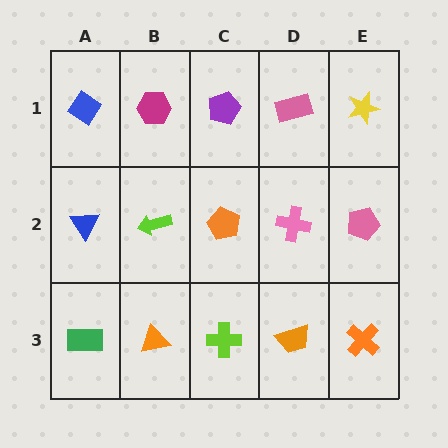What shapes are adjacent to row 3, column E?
A pink pentagon (row 2, column E), an orange trapezoid (row 3, column D).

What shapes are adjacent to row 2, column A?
A blue diamond (row 1, column A), a green rectangle (row 3, column A), a lime arrow (row 2, column B).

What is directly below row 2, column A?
A green rectangle.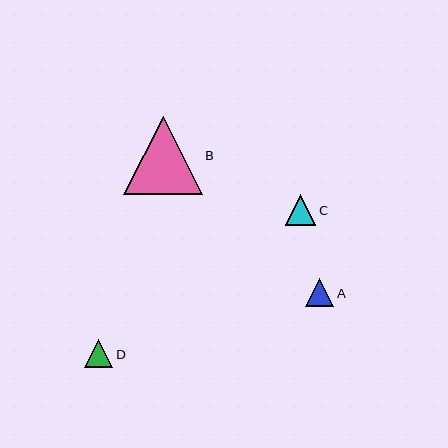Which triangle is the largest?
Triangle B is the largest with a size of approximately 78 pixels.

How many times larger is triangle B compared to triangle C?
Triangle B is approximately 2.6 times the size of triangle C.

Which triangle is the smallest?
Triangle D is the smallest with a size of approximately 28 pixels.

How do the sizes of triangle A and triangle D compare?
Triangle A and triangle D are approximately the same size.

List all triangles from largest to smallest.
From largest to smallest: B, C, A, D.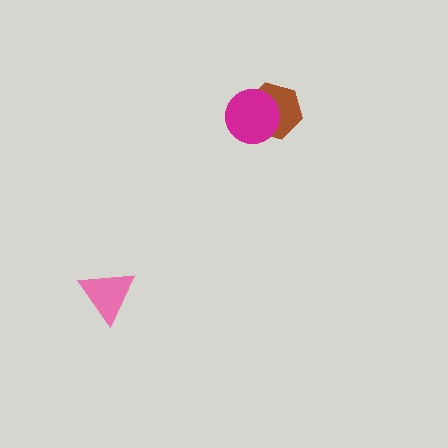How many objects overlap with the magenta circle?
1 object overlaps with the magenta circle.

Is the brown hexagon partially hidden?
Yes, it is partially covered by another shape.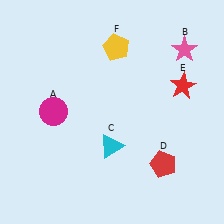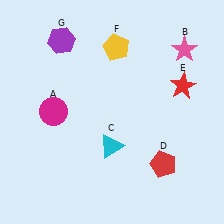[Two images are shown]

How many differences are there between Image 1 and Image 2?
There is 1 difference between the two images.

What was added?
A purple hexagon (G) was added in Image 2.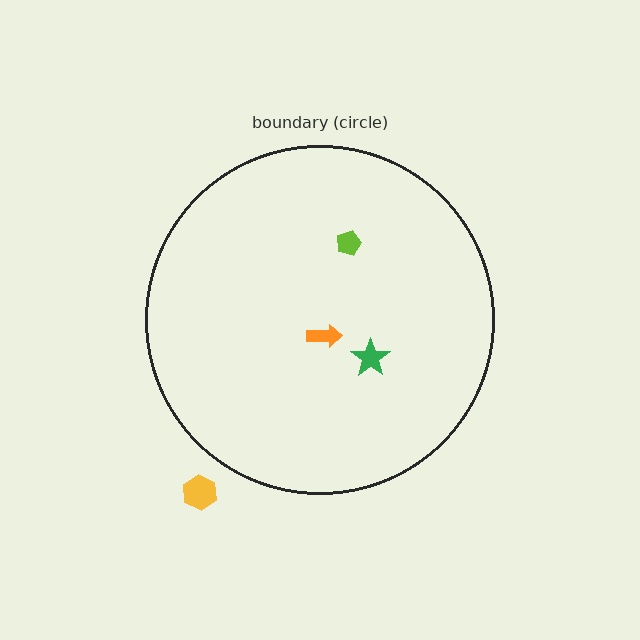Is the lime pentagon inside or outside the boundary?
Inside.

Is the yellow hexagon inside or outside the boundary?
Outside.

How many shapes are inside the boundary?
3 inside, 1 outside.